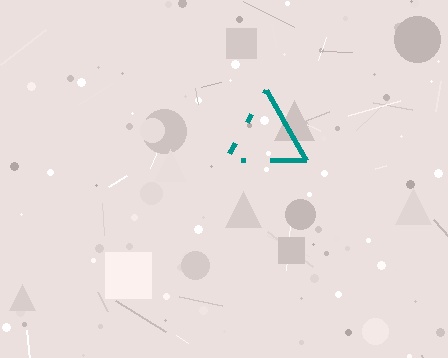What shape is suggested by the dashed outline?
The dashed outline suggests a triangle.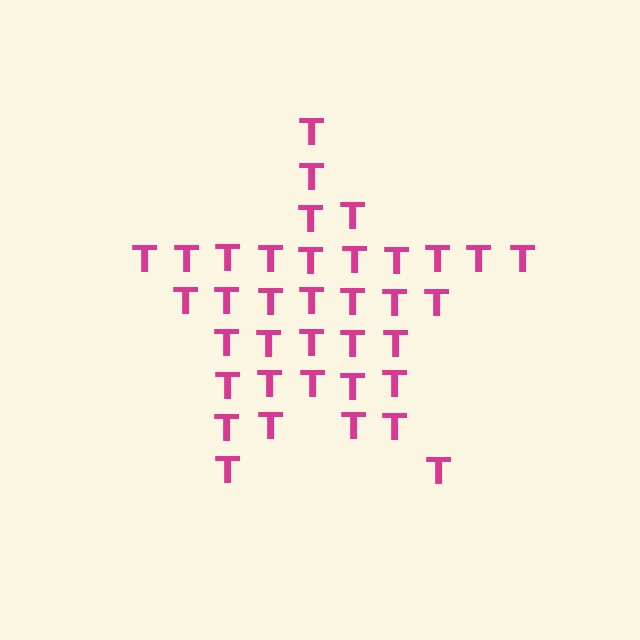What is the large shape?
The large shape is a star.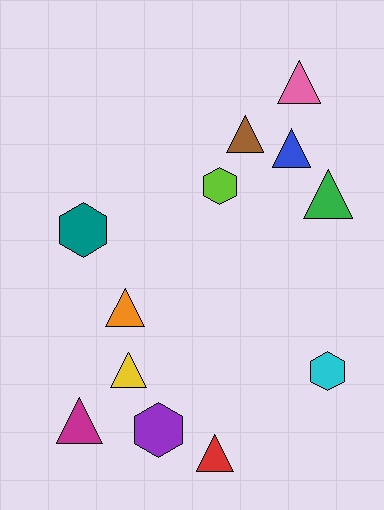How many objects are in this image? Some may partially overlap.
There are 12 objects.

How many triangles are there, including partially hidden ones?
There are 8 triangles.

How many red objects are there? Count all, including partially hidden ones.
There is 1 red object.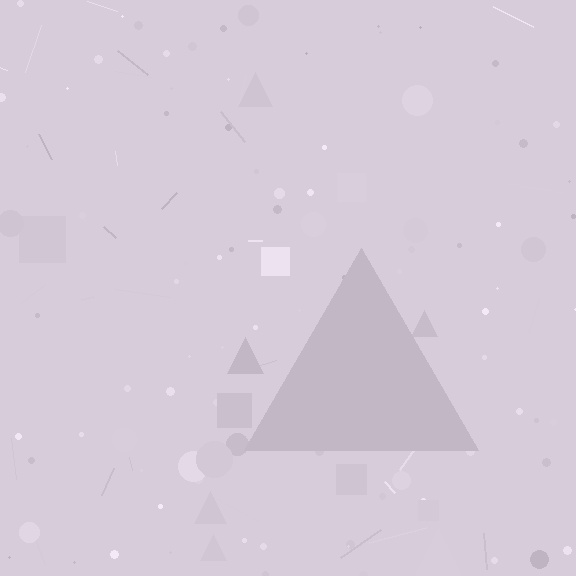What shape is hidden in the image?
A triangle is hidden in the image.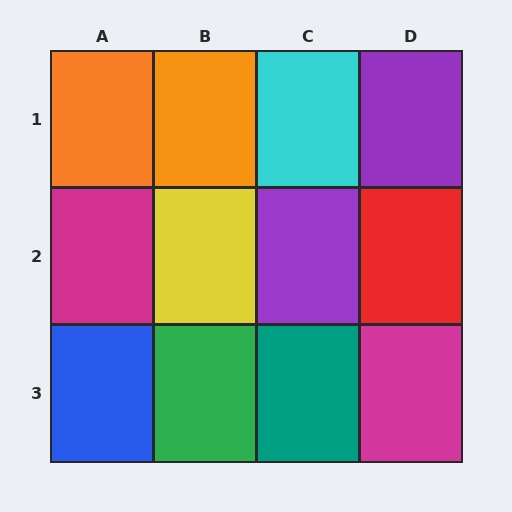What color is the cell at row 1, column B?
Orange.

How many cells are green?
1 cell is green.